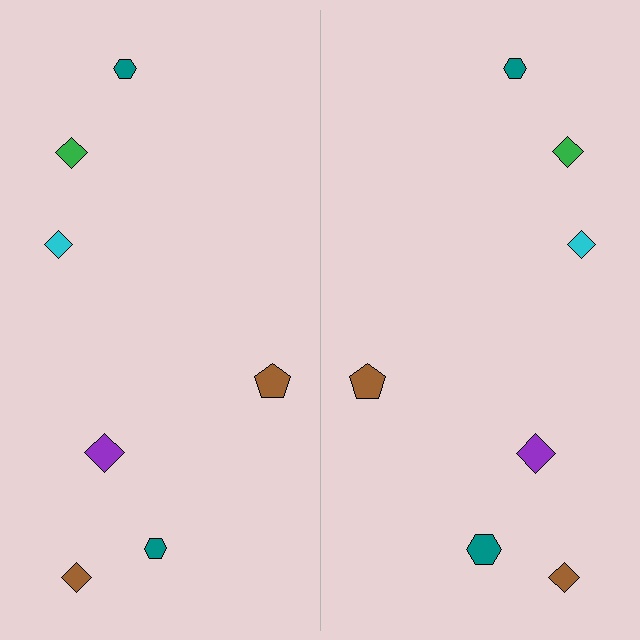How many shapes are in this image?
There are 14 shapes in this image.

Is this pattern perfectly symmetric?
No, the pattern is not perfectly symmetric. The teal hexagon on the right side has a different size than its mirror counterpart.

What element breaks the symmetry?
The teal hexagon on the right side has a different size than its mirror counterpart.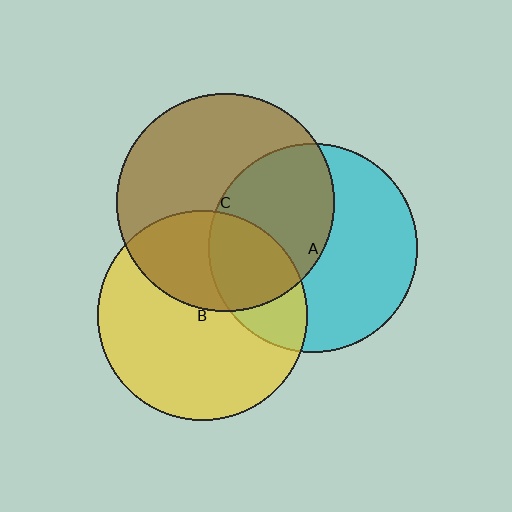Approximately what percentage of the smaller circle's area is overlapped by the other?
Approximately 35%.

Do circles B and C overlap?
Yes.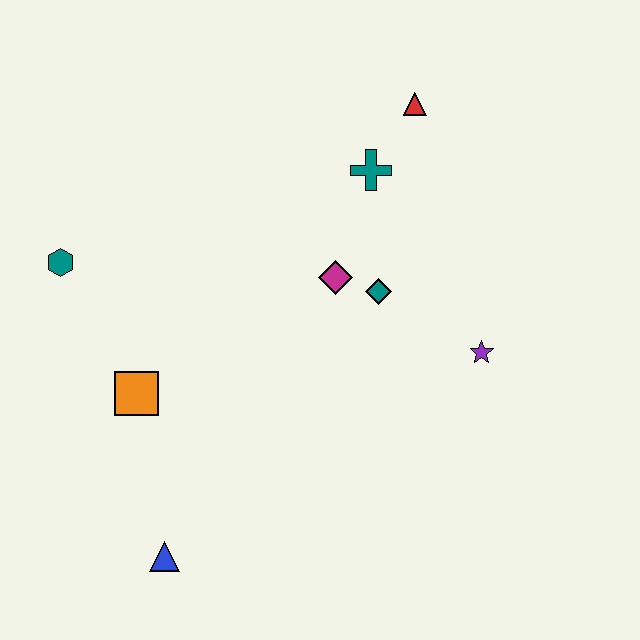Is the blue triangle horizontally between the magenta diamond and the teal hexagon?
Yes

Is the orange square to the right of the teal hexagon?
Yes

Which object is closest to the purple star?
The teal diamond is closest to the purple star.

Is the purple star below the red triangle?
Yes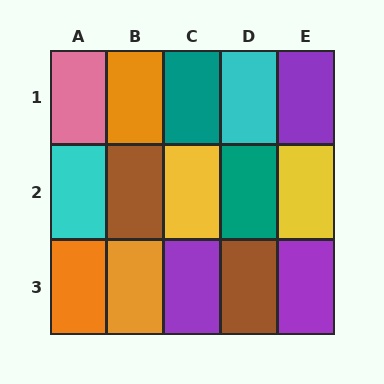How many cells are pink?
1 cell is pink.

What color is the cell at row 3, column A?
Orange.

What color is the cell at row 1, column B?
Orange.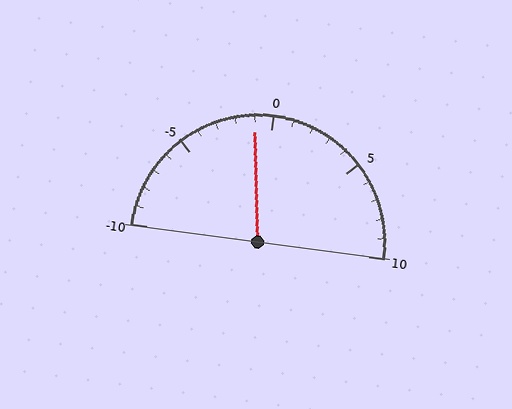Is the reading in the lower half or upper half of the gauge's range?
The reading is in the lower half of the range (-10 to 10).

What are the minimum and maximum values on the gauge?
The gauge ranges from -10 to 10.